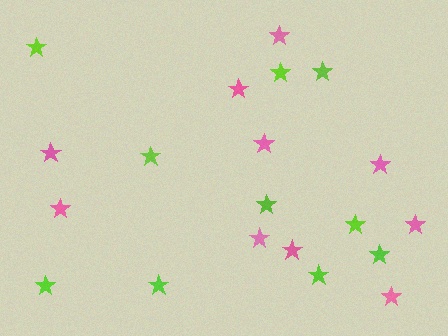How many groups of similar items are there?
There are 2 groups: one group of lime stars (10) and one group of pink stars (10).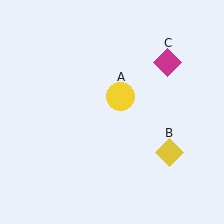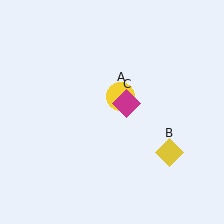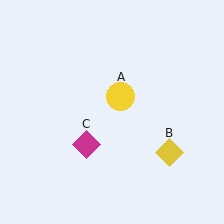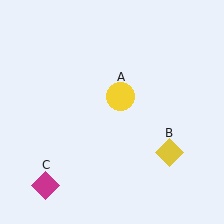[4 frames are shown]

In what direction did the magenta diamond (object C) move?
The magenta diamond (object C) moved down and to the left.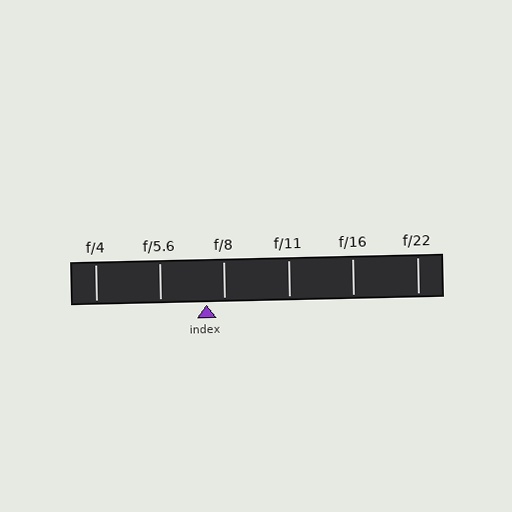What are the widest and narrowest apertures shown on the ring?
The widest aperture shown is f/4 and the narrowest is f/22.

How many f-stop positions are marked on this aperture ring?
There are 6 f-stop positions marked.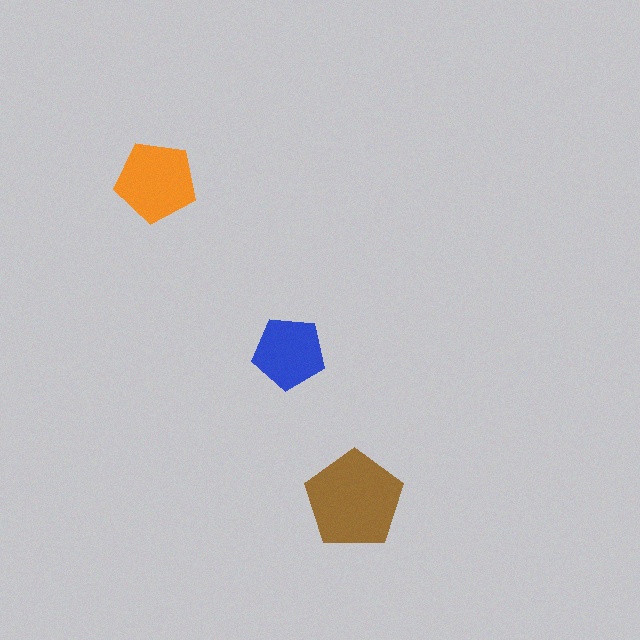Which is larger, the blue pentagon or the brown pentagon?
The brown one.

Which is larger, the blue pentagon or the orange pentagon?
The orange one.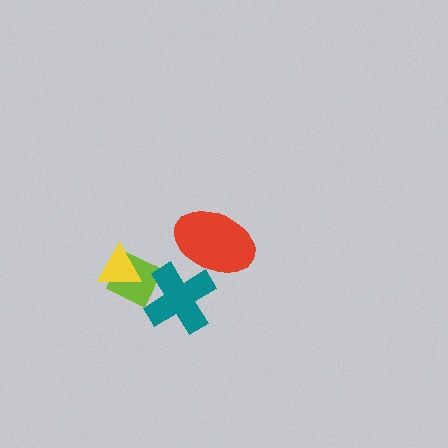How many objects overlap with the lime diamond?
2 objects overlap with the lime diamond.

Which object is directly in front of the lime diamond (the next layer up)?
The yellow triangle is directly in front of the lime diamond.